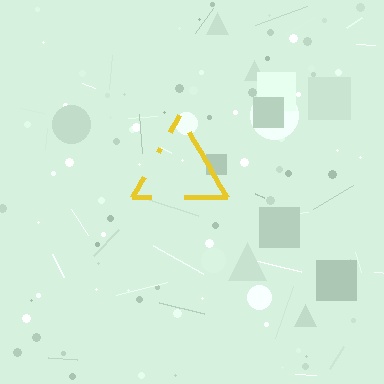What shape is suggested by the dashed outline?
The dashed outline suggests a triangle.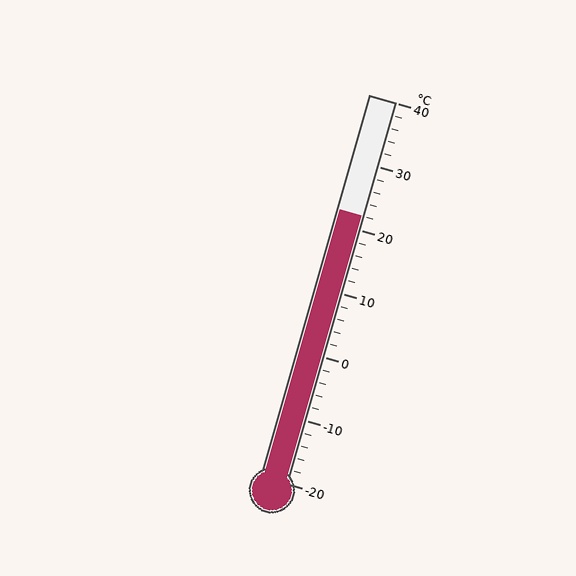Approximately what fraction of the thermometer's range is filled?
The thermometer is filled to approximately 70% of its range.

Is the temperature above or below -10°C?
The temperature is above -10°C.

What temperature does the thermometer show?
The thermometer shows approximately 22°C.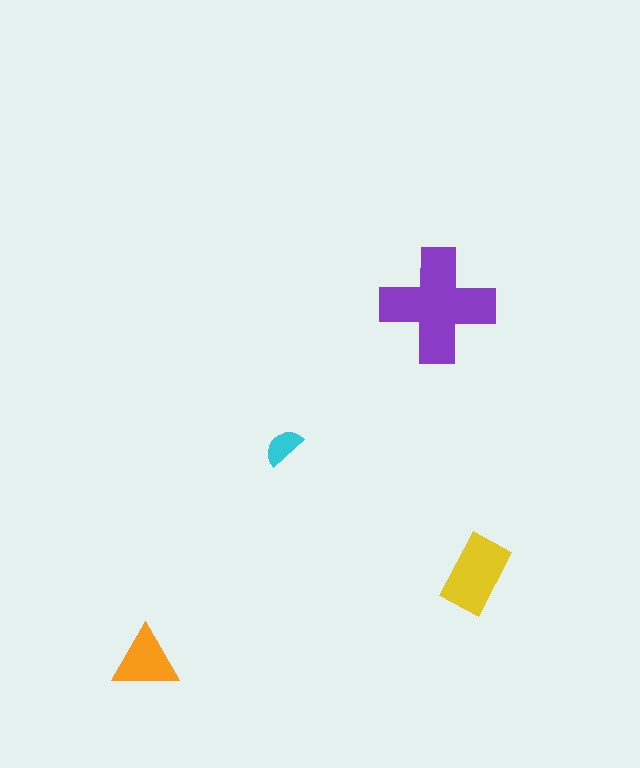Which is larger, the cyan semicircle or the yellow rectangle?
The yellow rectangle.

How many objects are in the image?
There are 4 objects in the image.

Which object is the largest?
The purple cross.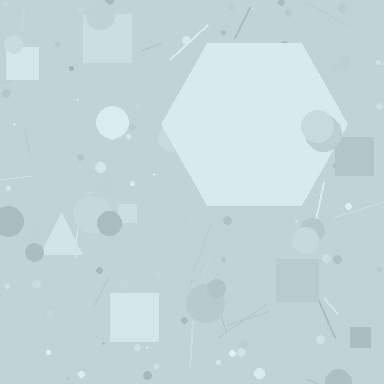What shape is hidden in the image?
A hexagon is hidden in the image.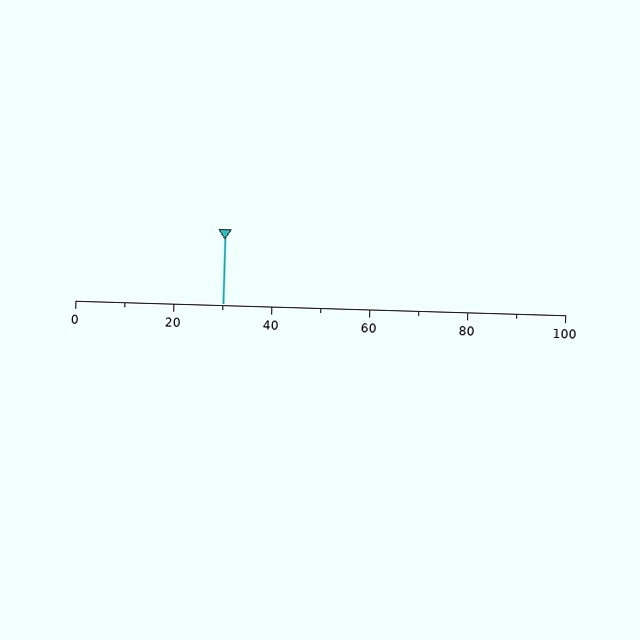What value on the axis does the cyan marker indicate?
The marker indicates approximately 30.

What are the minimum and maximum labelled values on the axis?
The axis runs from 0 to 100.